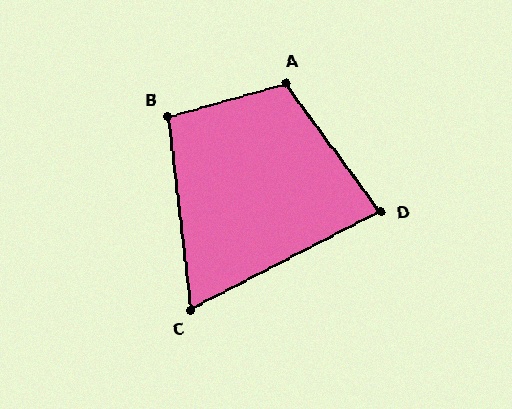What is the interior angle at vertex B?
Approximately 99 degrees (obtuse).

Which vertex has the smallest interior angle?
C, at approximately 69 degrees.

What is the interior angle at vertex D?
Approximately 81 degrees (acute).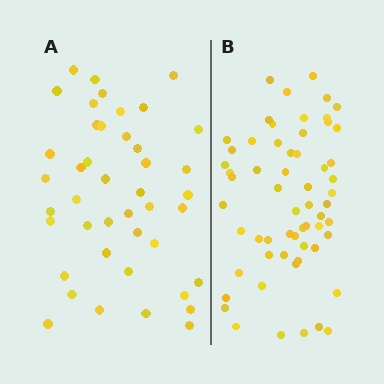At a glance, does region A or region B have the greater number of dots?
Region B (the right region) has more dots.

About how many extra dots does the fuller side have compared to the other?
Region B has approximately 15 more dots than region A.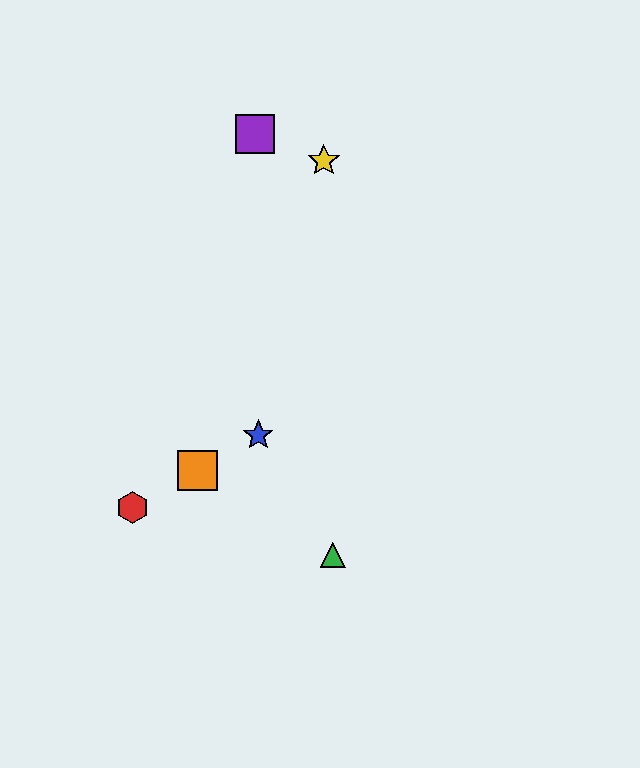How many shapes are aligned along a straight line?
3 shapes (the red hexagon, the blue star, the orange square) are aligned along a straight line.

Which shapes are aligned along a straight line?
The red hexagon, the blue star, the orange square are aligned along a straight line.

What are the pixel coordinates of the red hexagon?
The red hexagon is at (132, 508).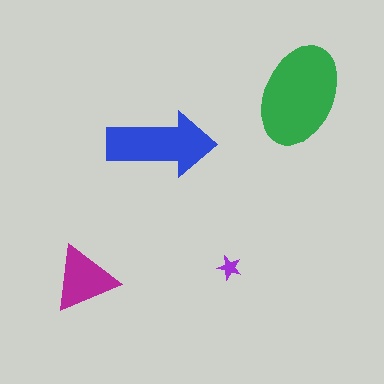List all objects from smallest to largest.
The purple star, the magenta triangle, the blue arrow, the green ellipse.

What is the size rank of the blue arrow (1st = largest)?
2nd.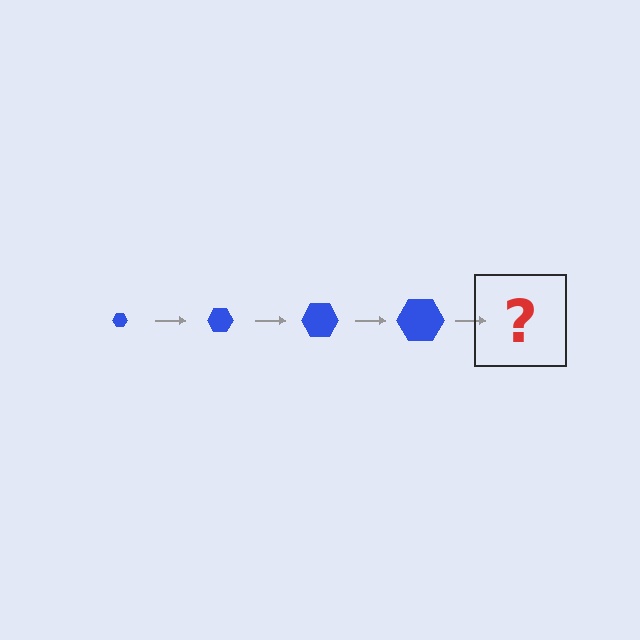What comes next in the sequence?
The next element should be a blue hexagon, larger than the previous one.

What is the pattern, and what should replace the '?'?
The pattern is that the hexagon gets progressively larger each step. The '?' should be a blue hexagon, larger than the previous one.